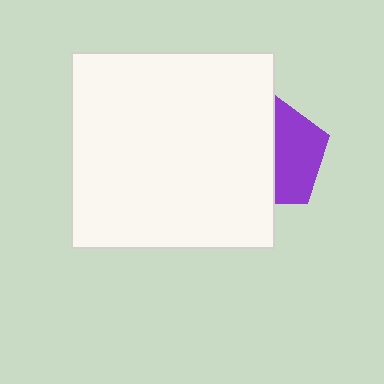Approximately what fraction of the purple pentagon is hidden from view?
Roughly 54% of the purple pentagon is hidden behind the white rectangle.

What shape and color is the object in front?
The object in front is a white rectangle.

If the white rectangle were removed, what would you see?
You would see the complete purple pentagon.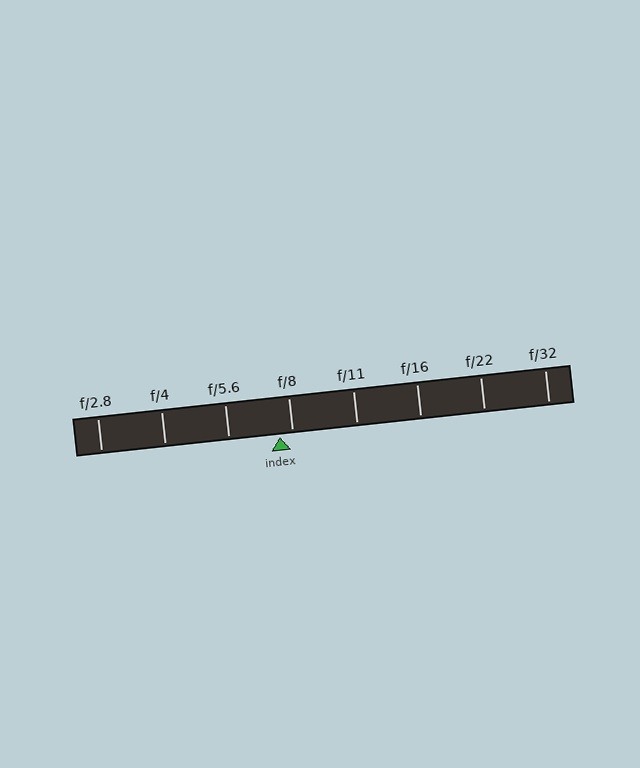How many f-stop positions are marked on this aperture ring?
There are 8 f-stop positions marked.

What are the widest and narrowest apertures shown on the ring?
The widest aperture shown is f/2.8 and the narrowest is f/32.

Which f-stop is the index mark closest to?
The index mark is closest to f/8.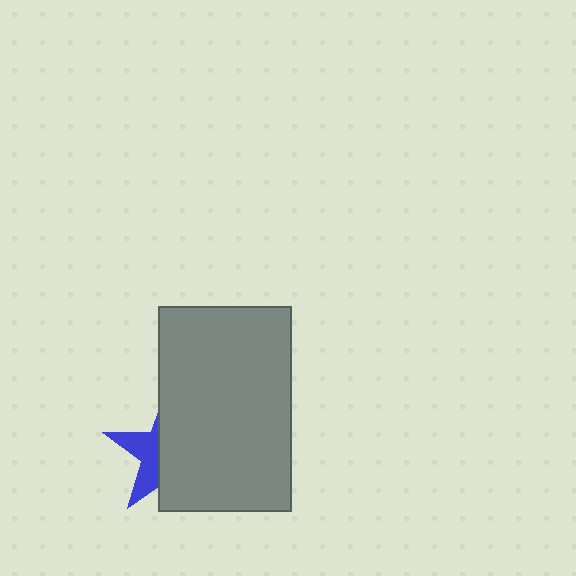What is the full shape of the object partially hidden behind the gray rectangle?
The partially hidden object is a blue star.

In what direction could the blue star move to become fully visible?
The blue star could move left. That would shift it out from behind the gray rectangle entirely.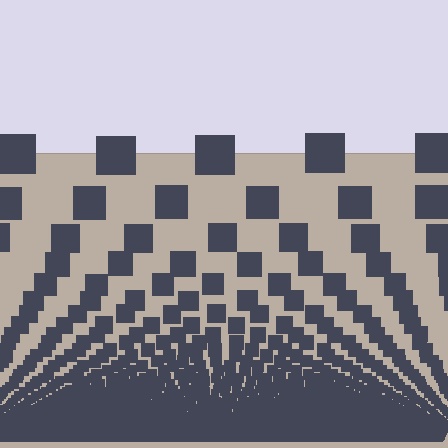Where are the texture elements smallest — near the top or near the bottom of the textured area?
Near the bottom.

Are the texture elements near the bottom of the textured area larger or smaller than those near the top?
Smaller. The gradient is inverted — elements near the bottom are smaller and denser.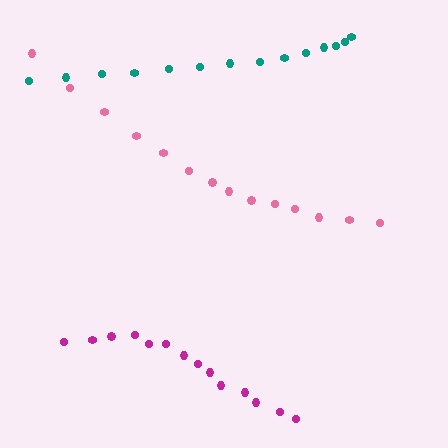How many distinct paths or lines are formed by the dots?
There are 3 distinct paths.